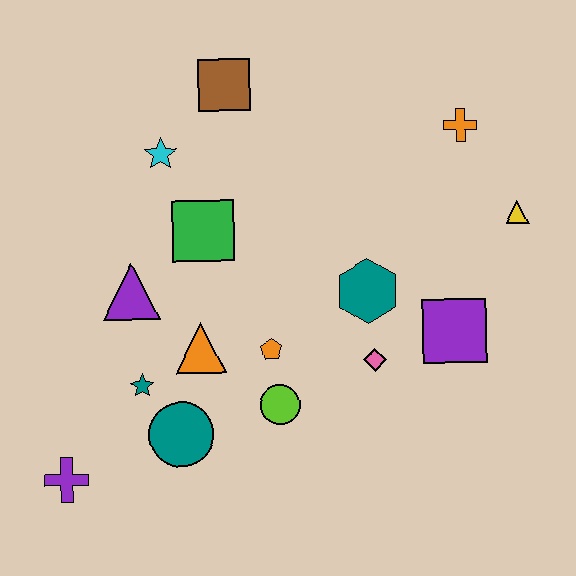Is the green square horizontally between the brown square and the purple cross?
Yes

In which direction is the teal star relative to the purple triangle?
The teal star is below the purple triangle.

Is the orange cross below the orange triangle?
No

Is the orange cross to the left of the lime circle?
No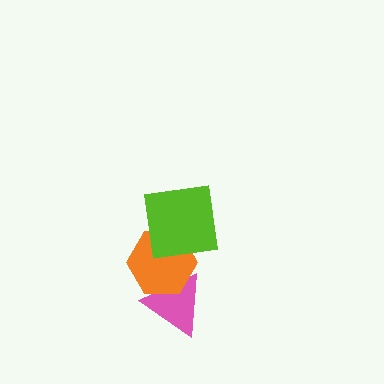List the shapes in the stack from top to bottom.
From top to bottom: the lime square, the orange hexagon, the pink triangle.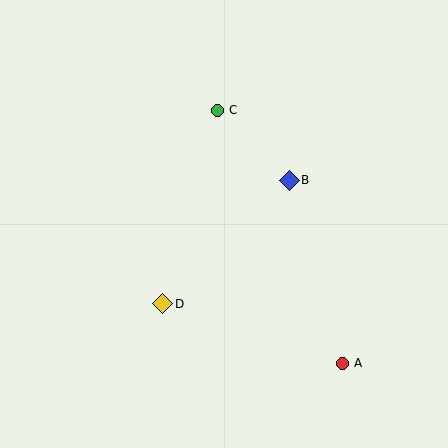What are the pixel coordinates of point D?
Point D is at (163, 304).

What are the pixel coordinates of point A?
Point A is at (342, 363).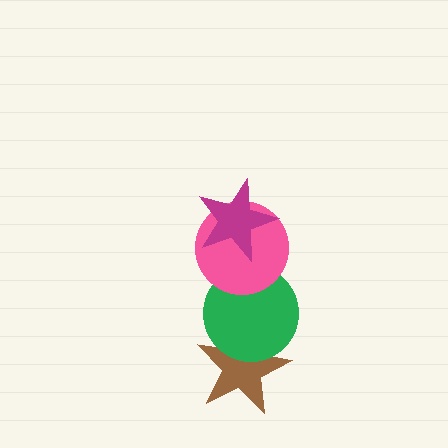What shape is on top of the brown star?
The green circle is on top of the brown star.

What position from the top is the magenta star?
The magenta star is 1st from the top.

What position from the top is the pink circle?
The pink circle is 2nd from the top.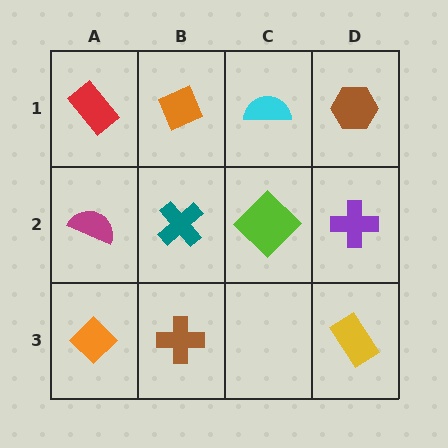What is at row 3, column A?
An orange diamond.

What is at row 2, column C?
A lime diamond.